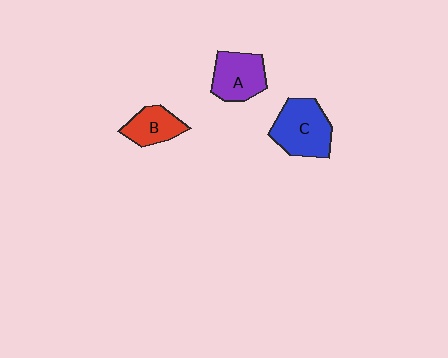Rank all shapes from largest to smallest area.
From largest to smallest: C (blue), A (purple), B (red).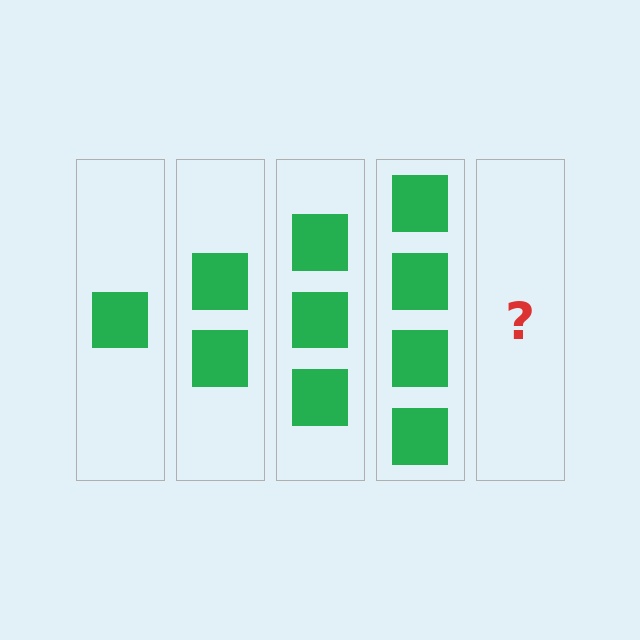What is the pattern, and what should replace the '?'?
The pattern is that each step adds one more square. The '?' should be 5 squares.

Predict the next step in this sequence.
The next step is 5 squares.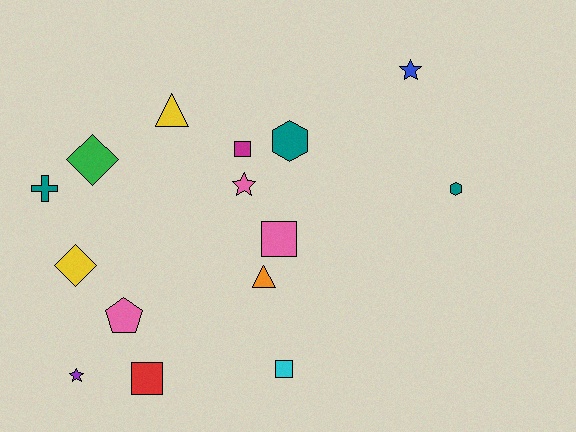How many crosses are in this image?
There is 1 cross.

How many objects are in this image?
There are 15 objects.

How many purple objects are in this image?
There is 1 purple object.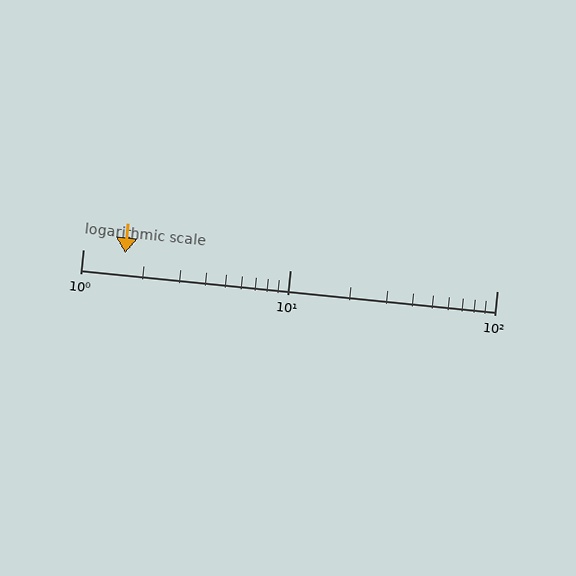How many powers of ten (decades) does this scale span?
The scale spans 2 decades, from 1 to 100.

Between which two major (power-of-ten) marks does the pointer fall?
The pointer is between 1 and 10.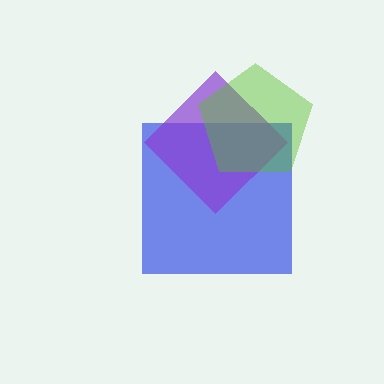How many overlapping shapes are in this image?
There are 3 overlapping shapes in the image.